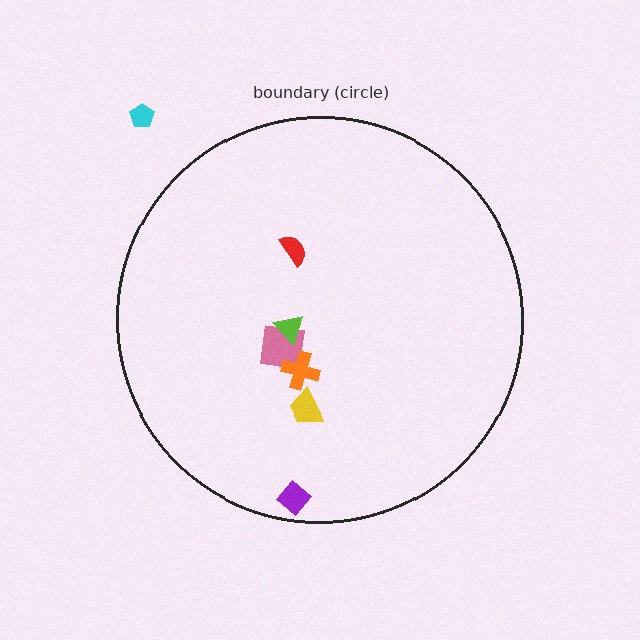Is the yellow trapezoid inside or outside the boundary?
Inside.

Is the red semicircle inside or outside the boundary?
Inside.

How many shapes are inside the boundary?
6 inside, 1 outside.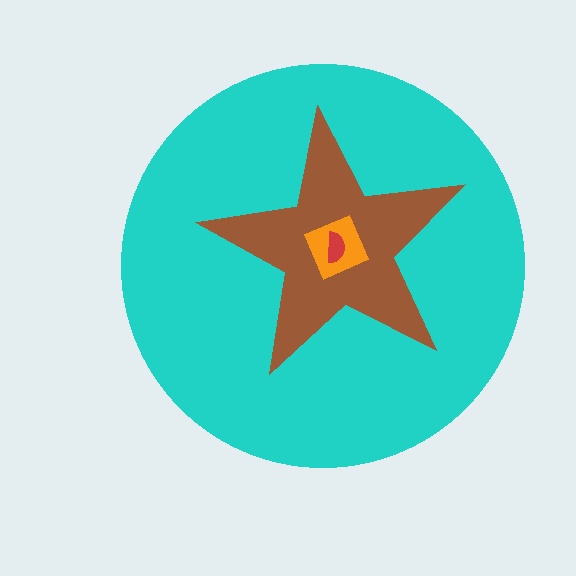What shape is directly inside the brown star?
The orange diamond.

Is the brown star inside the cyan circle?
Yes.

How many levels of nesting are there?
4.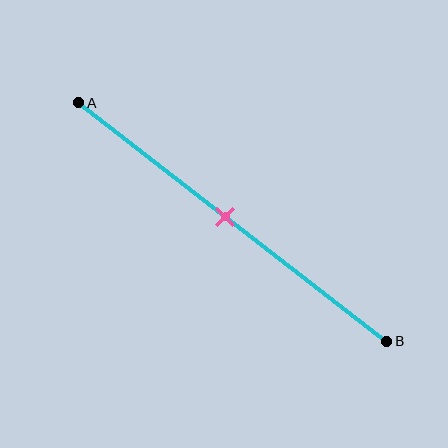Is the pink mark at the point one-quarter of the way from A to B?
No, the mark is at about 50% from A, not at the 25% one-quarter point.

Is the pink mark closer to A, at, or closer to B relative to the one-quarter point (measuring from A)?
The pink mark is closer to point B than the one-quarter point of segment AB.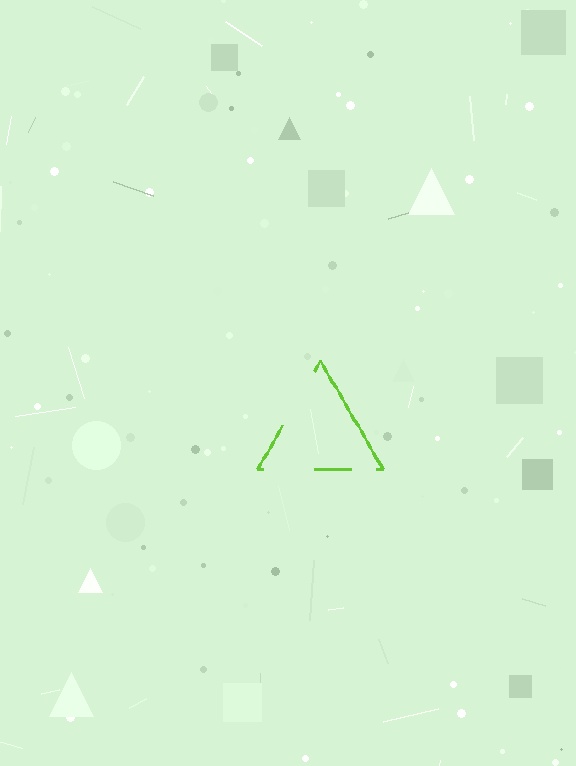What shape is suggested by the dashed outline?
The dashed outline suggests a triangle.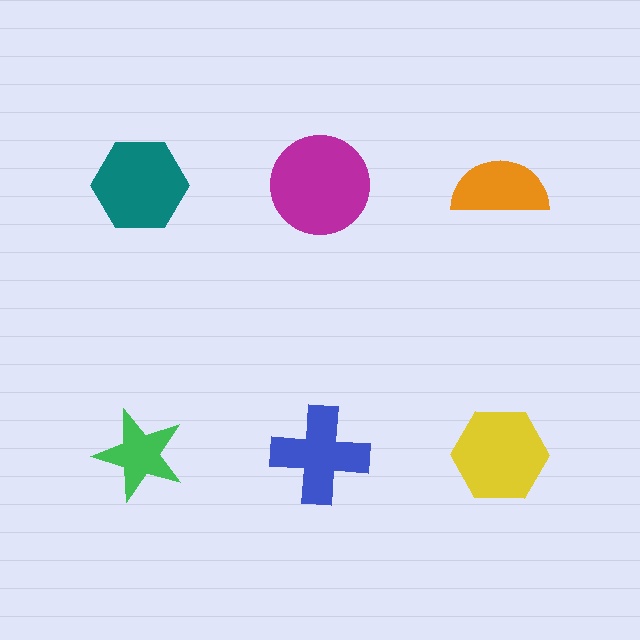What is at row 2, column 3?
A yellow hexagon.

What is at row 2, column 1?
A green star.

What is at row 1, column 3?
An orange semicircle.